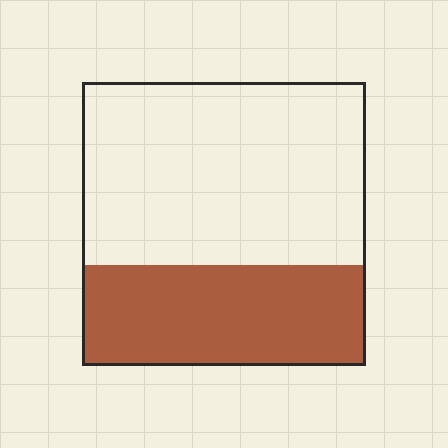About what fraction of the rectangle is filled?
About three eighths (3/8).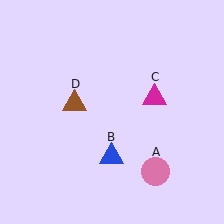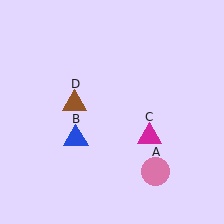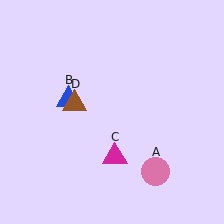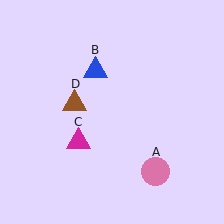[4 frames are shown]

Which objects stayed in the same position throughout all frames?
Pink circle (object A) and brown triangle (object D) remained stationary.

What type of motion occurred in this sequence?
The blue triangle (object B), magenta triangle (object C) rotated clockwise around the center of the scene.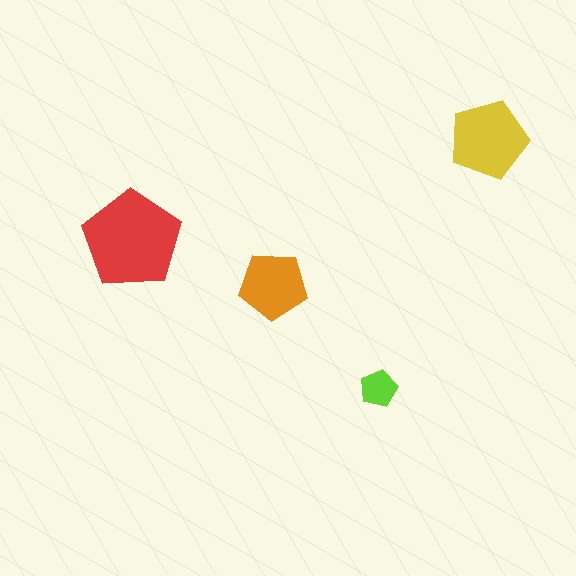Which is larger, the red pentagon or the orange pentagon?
The red one.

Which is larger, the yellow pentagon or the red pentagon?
The red one.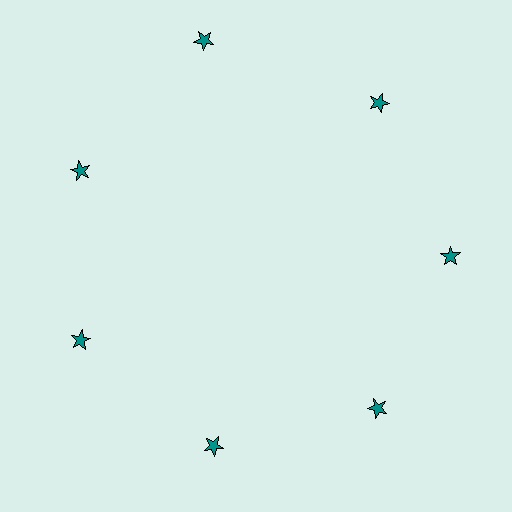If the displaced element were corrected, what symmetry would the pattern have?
It would have 7-fold rotational symmetry — the pattern would map onto itself every 51 degrees.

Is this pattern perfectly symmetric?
No. The 7 teal stars are arranged in a ring, but one element near the 12 o'clock position is pushed outward from the center, breaking the 7-fold rotational symmetry.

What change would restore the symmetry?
The symmetry would be restored by moving it inward, back onto the ring so that all 7 stars sit at equal angles and equal distance from the center.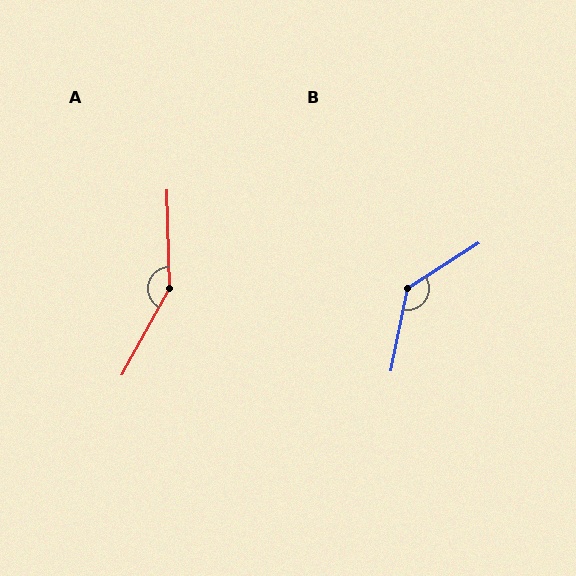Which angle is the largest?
A, at approximately 150 degrees.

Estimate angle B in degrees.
Approximately 134 degrees.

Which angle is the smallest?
B, at approximately 134 degrees.